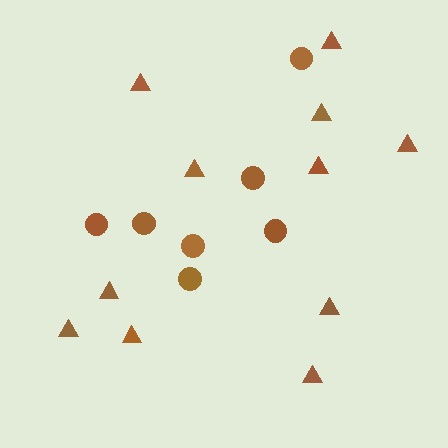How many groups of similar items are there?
There are 2 groups: one group of circles (7) and one group of triangles (11).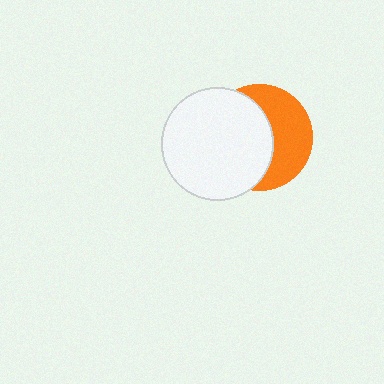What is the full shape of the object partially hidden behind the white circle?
The partially hidden object is an orange circle.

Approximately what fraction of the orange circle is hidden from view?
Roughly 55% of the orange circle is hidden behind the white circle.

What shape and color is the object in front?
The object in front is a white circle.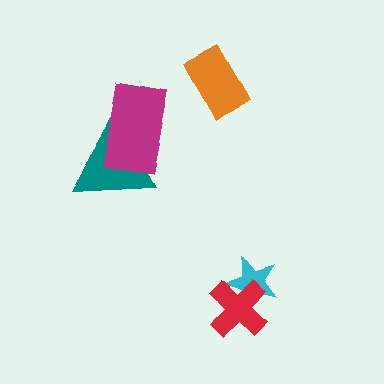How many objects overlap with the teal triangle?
1 object overlaps with the teal triangle.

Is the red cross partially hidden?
No, no other shape covers it.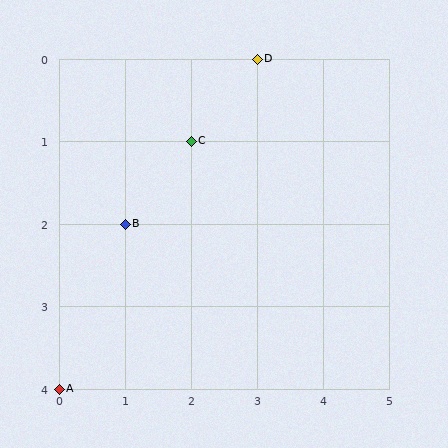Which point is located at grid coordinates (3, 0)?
Point D is at (3, 0).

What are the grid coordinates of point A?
Point A is at grid coordinates (0, 4).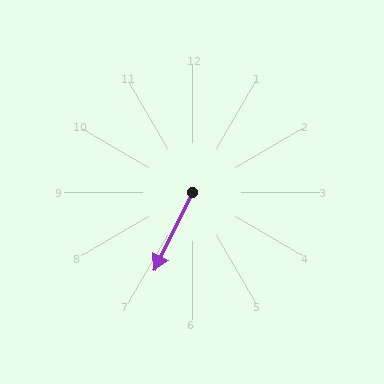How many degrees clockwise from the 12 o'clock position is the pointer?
Approximately 206 degrees.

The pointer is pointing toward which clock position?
Roughly 7 o'clock.